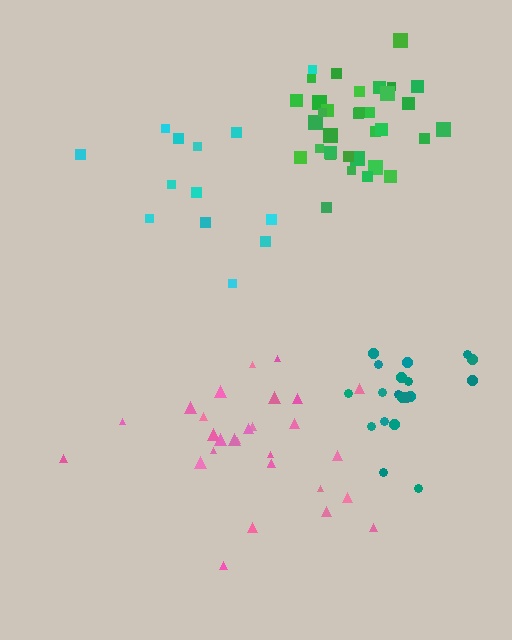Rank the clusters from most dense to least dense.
green, teal, pink, cyan.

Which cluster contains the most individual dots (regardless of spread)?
Green (33).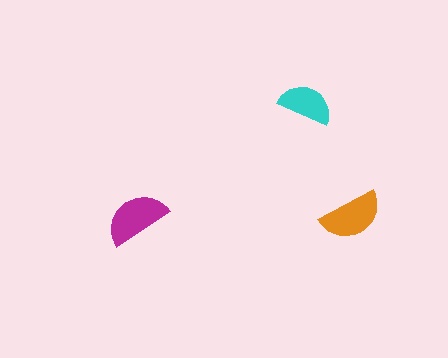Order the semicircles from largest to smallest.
the magenta one, the orange one, the cyan one.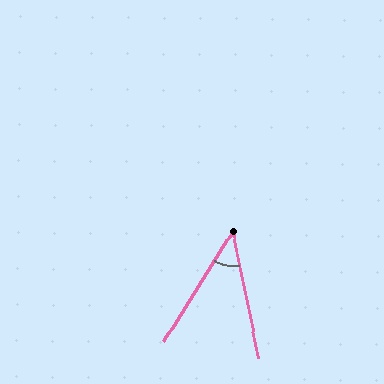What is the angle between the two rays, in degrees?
Approximately 44 degrees.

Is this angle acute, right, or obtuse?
It is acute.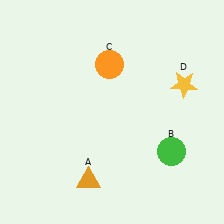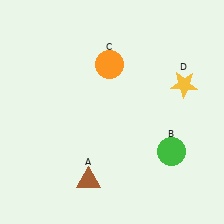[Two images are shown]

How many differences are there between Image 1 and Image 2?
There is 1 difference between the two images.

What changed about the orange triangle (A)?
In Image 1, A is orange. In Image 2, it changed to brown.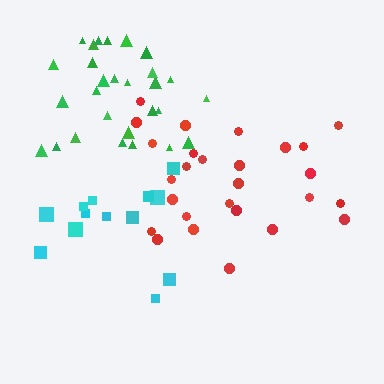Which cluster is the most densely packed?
Green.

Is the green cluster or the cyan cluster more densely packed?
Green.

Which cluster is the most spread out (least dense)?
Red.